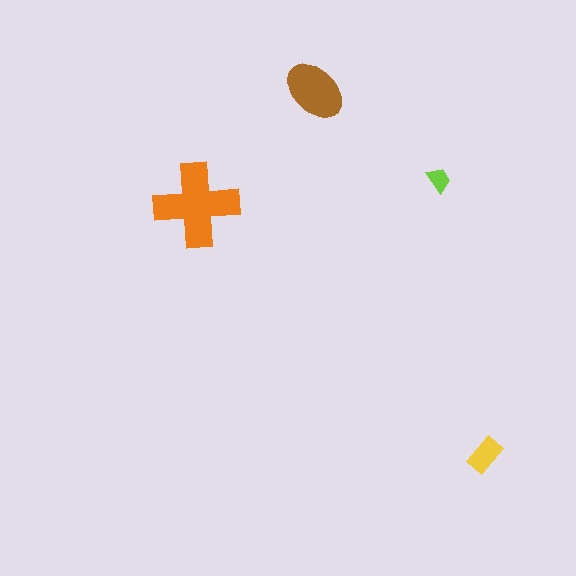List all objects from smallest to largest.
The lime trapezoid, the yellow rectangle, the brown ellipse, the orange cross.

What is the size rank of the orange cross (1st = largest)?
1st.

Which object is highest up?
The brown ellipse is topmost.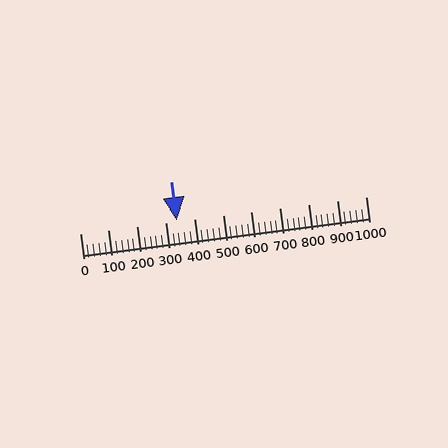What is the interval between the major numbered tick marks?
The major tick marks are spaced 100 units apart.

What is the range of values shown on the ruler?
The ruler shows values from 0 to 1000.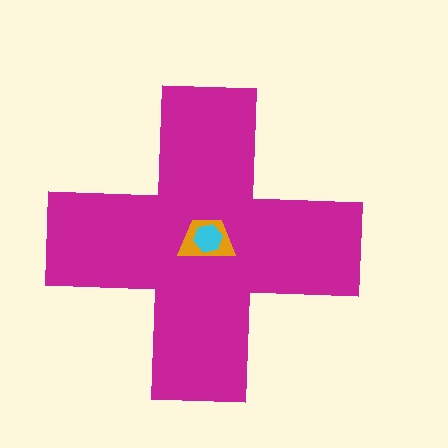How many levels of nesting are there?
3.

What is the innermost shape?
The cyan hexagon.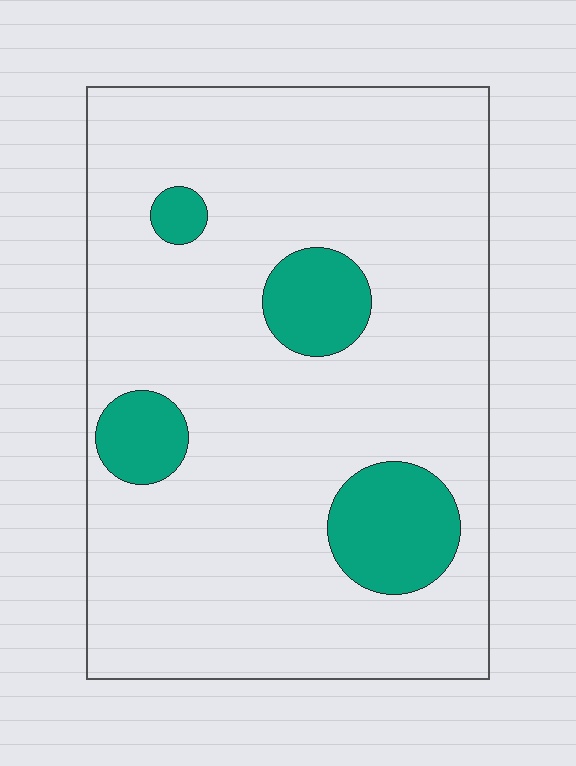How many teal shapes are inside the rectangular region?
4.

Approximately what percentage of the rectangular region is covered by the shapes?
Approximately 15%.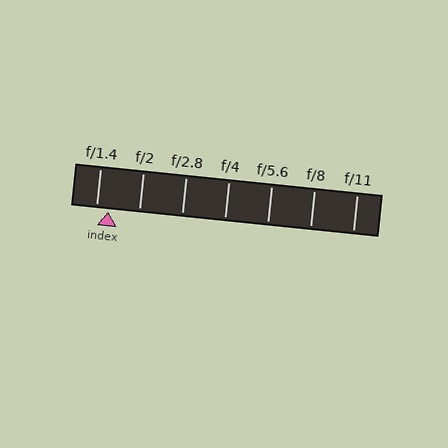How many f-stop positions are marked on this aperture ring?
There are 7 f-stop positions marked.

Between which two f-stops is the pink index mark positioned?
The index mark is between f/1.4 and f/2.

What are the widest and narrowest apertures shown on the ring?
The widest aperture shown is f/1.4 and the narrowest is f/11.